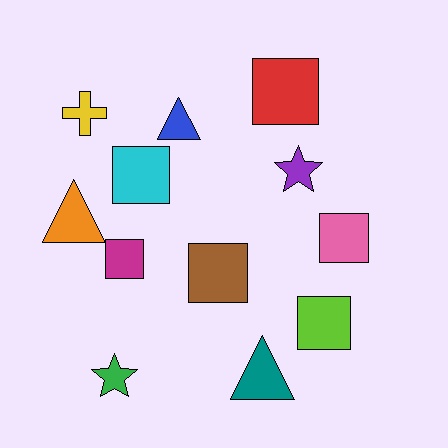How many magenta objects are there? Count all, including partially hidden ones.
There is 1 magenta object.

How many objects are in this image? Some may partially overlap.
There are 12 objects.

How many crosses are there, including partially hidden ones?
There is 1 cross.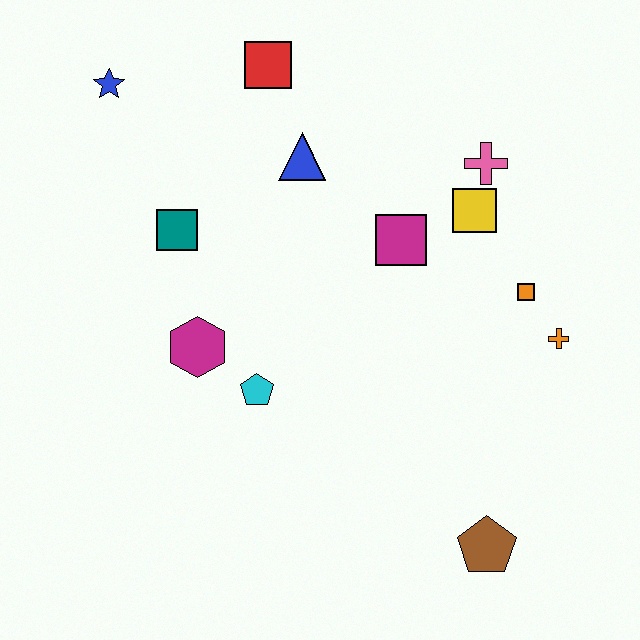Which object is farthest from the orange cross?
The blue star is farthest from the orange cross.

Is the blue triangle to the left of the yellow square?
Yes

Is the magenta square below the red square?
Yes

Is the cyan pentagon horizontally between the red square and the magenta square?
No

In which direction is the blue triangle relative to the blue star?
The blue triangle is to the right of the blue star.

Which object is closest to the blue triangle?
The red square is closest to the blue triangle.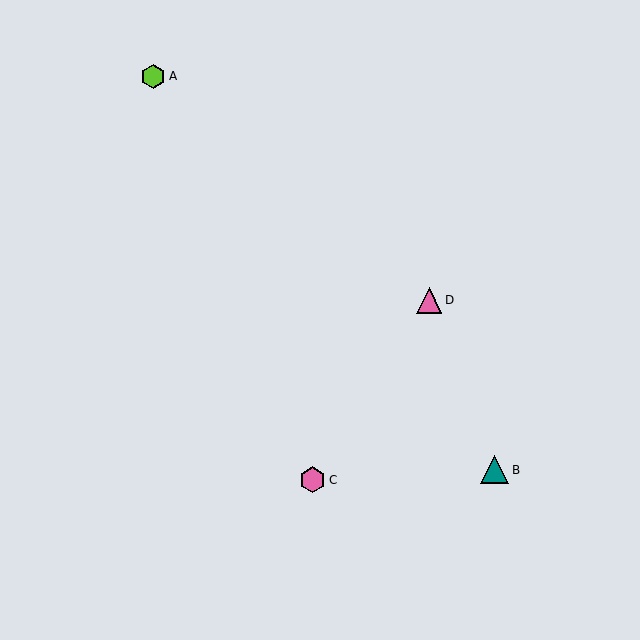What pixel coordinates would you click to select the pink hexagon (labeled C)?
Click at (313, 480) to select the pink hexagon C.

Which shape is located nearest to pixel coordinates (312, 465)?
The pink hexagon (labeled C) at (313, 480) is nearest to that location.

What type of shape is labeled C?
Shape C is a pink hexagon.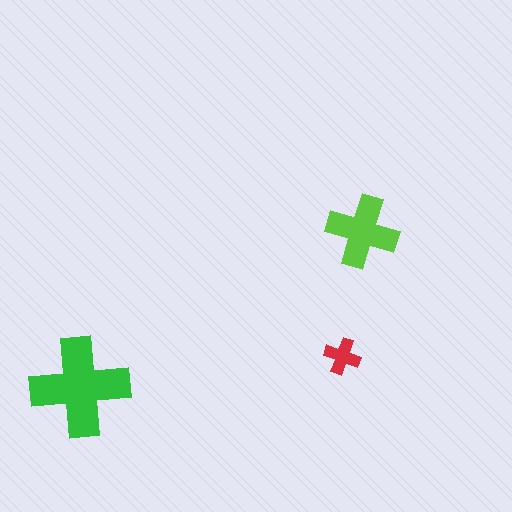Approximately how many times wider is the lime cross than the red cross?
About 2 times wider.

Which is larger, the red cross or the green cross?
The green one.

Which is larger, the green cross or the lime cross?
The green one.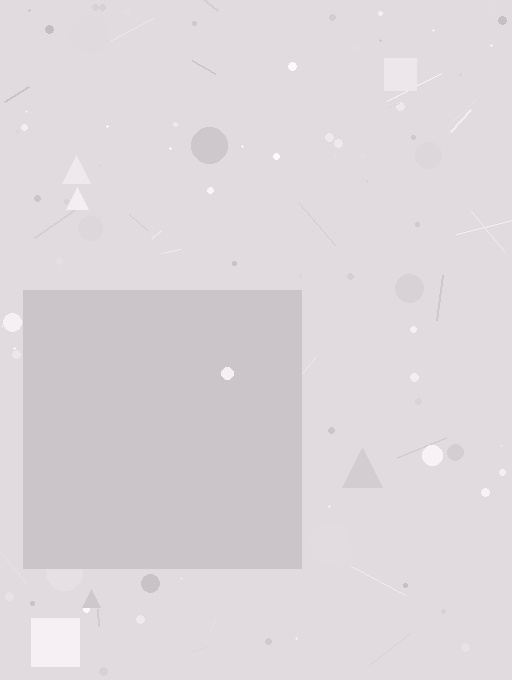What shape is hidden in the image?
A square is hidden in the image.